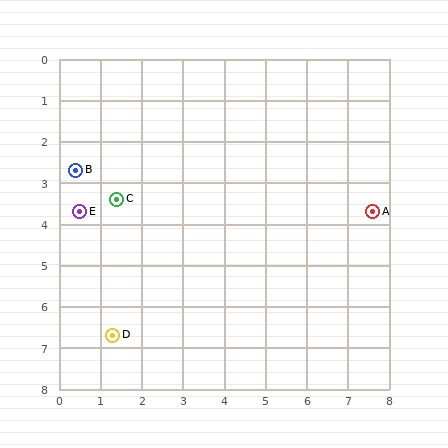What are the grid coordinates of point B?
Point B is at approximately (0.4, 2.7).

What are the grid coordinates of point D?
Point D is at approximately (1.3, 6.7).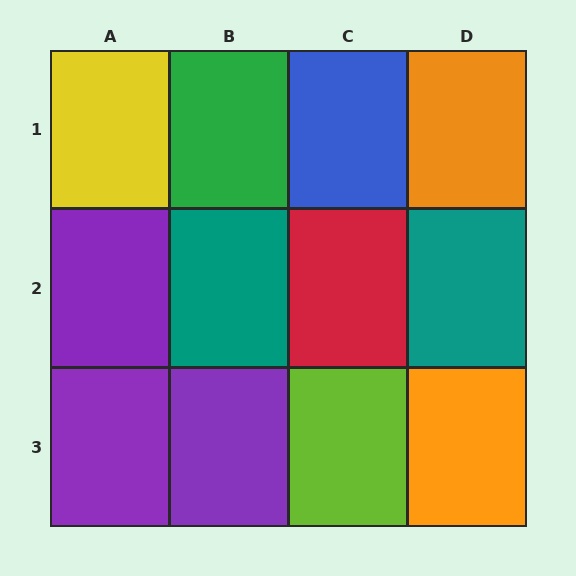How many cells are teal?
2 cells are teal.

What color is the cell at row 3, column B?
Purple.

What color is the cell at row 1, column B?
Green.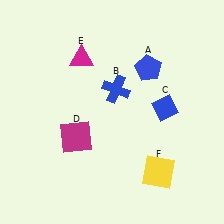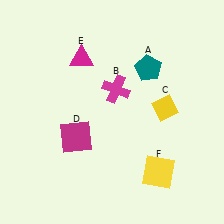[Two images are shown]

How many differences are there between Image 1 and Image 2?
There are 3 differences between the two images.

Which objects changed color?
A changed from blue to teal. B changed from blue to magenta. C changed from blue to yellow.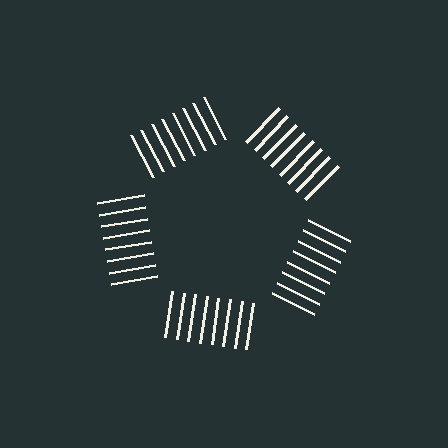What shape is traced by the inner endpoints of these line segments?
An illusory pentagon — the line segments terminate on its edges but no continuous stroke is drawn.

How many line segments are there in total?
40 — 8 along each of the 5 edges.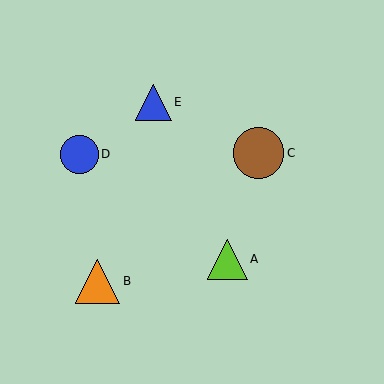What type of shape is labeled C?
Shape C is a brown circle.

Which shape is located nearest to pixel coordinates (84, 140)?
The blue circle (labeled D) at (79, 154) is nearest to that location.